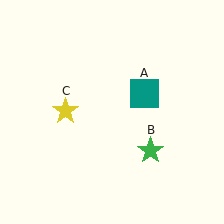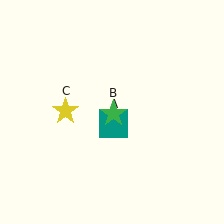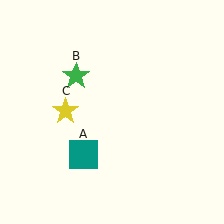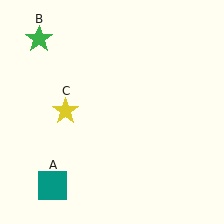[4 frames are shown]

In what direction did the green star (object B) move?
The green star (object B) moved up and to the left.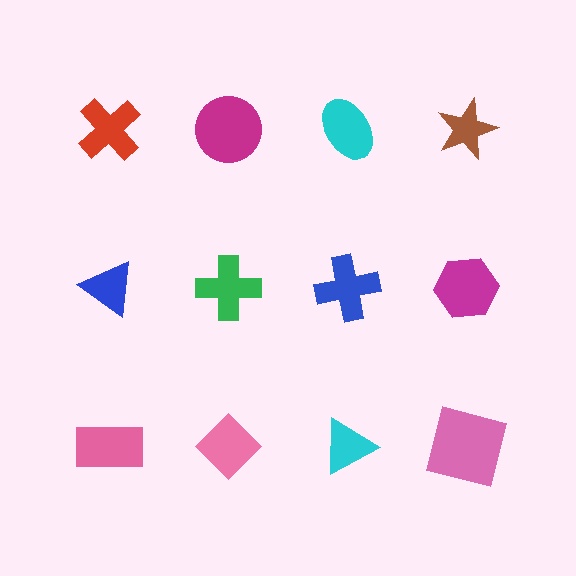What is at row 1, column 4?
A brown star.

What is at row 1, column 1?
A red cross.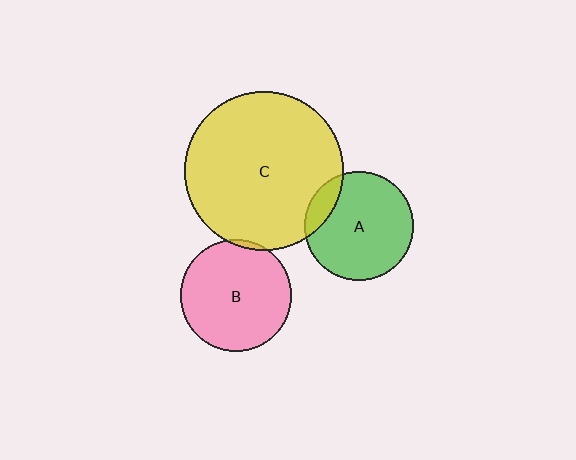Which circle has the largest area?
Circle C (yellow).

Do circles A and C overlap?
Yes.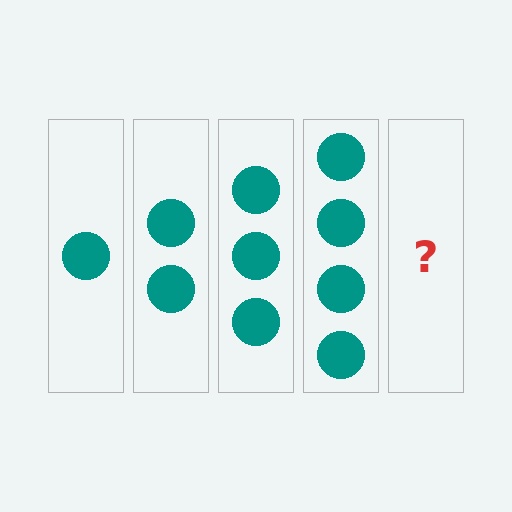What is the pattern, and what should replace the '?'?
The pattern is that each step adds one more circle. The '?' should be 5 circles.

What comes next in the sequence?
The next element should be 5 circles.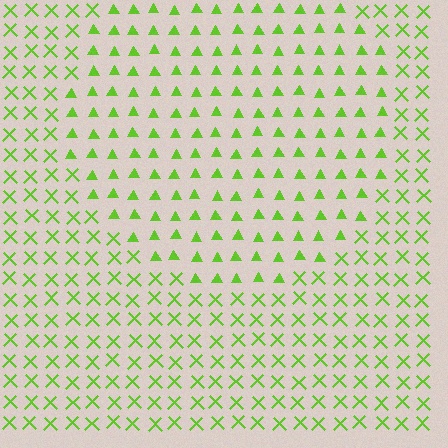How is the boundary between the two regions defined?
The boundary is defined by a change in element shape: triangles inside vs. X marks outside. All elements share the same color and spacing.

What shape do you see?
I see a circle.